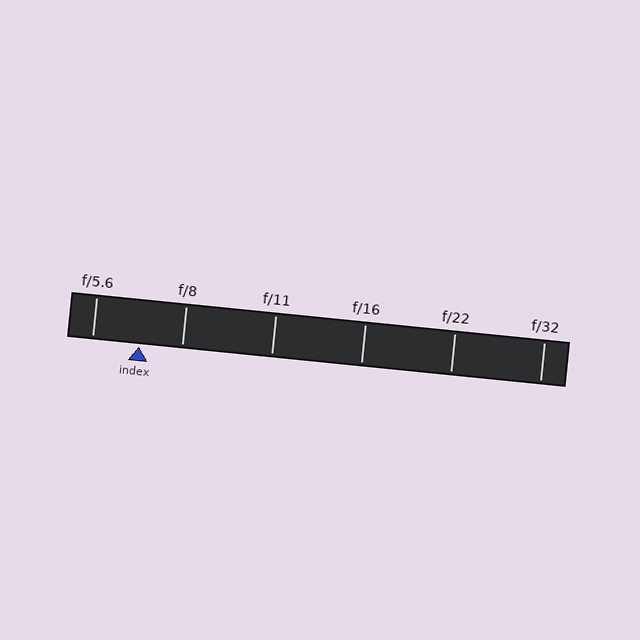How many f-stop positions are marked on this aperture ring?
There are 6 f-stop positions marked.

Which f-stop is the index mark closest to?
The index mark is closest to f/8.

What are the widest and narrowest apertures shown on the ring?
The widest aperture shown is f/5.6 and the narrowest is f/32.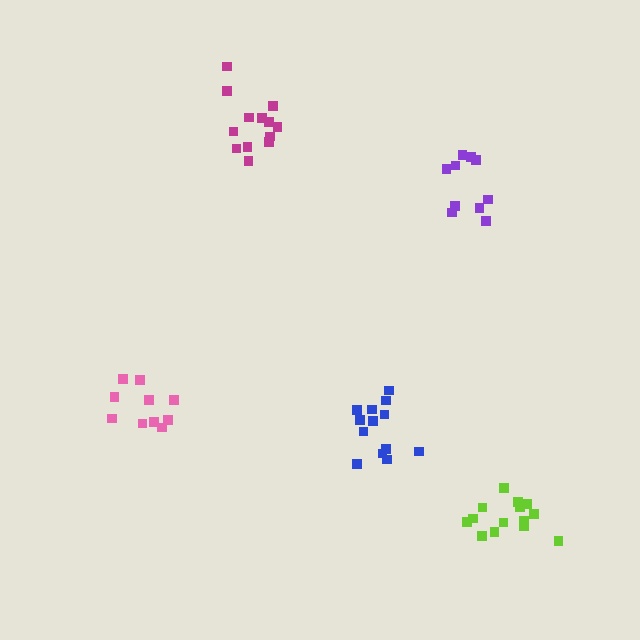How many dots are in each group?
Group 1: 10 dots, Group 2: 10 dots, Group 3: 14 dots, Group 4: 13 dots, Group 5: 13 dots (60 total).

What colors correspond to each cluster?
The clusters are colored: pink, purple, lime, blue, magenta.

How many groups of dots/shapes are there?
There are 5 groups.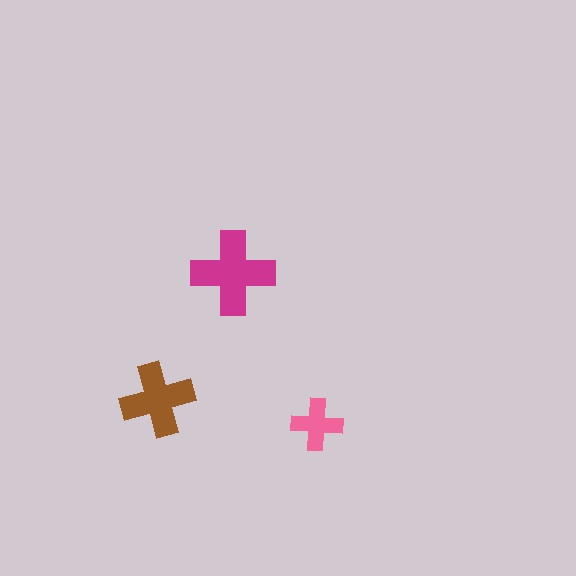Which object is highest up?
The magenta cross is topmost.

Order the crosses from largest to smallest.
the magenta one, the brown one, the pink one.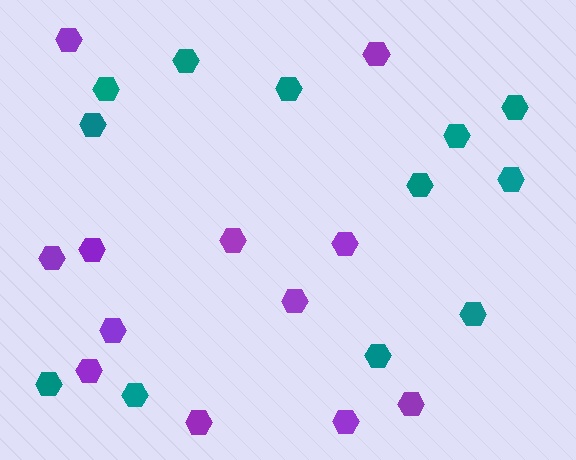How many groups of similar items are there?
There are 2 groups: one group of teal hexagons (12) and one group of purple hexagons (12).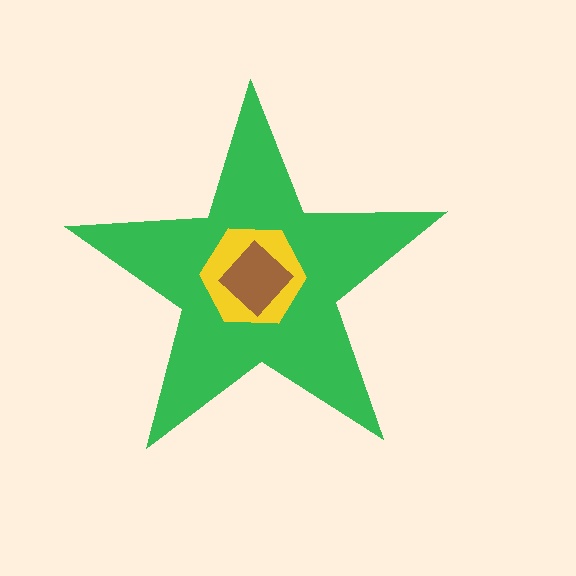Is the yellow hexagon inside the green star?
Yes.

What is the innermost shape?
The brown diamond.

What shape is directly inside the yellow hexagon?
The brown diamond.